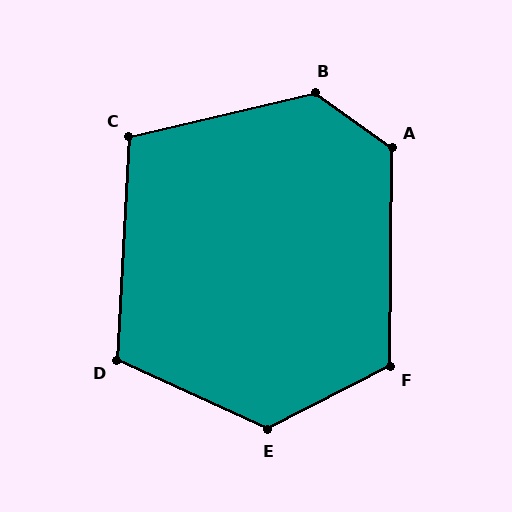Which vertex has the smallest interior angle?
C, at approximately 107 degrees.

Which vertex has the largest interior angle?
B, at approximately 131 degrees.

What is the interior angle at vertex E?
Approximately 128 degrees (obtuse).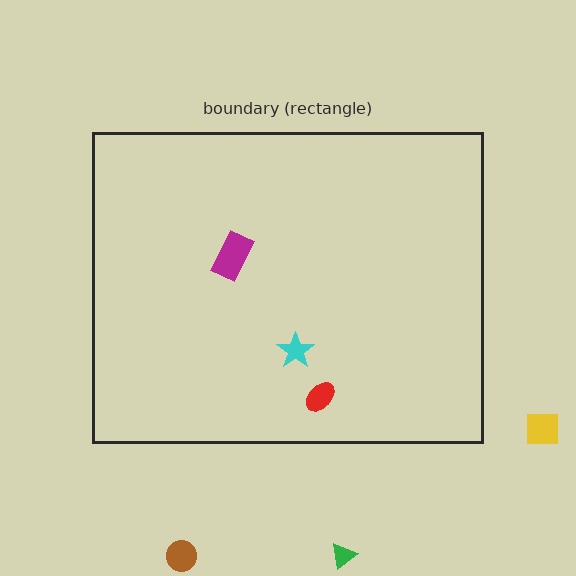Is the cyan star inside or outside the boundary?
Inside.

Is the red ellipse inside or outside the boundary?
Inside.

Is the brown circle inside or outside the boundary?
Outside.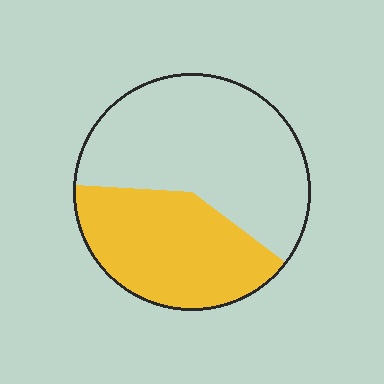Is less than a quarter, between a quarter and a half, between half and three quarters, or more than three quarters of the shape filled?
Between a quarter and a half.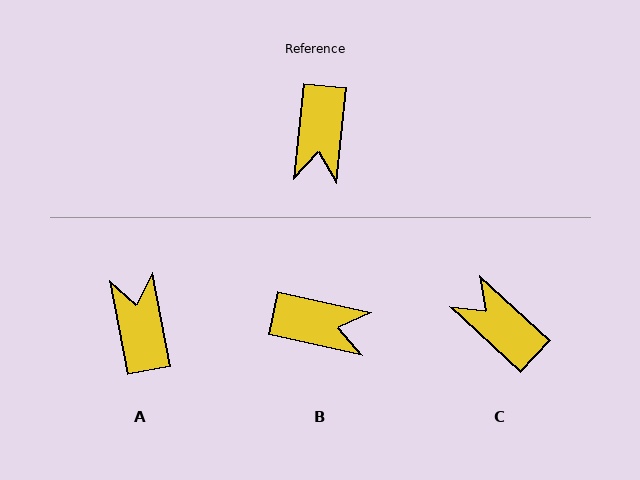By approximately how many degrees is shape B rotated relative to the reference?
Approximately 83 degrees counter-clockwise.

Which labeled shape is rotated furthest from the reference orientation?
A, about 164 degrees away.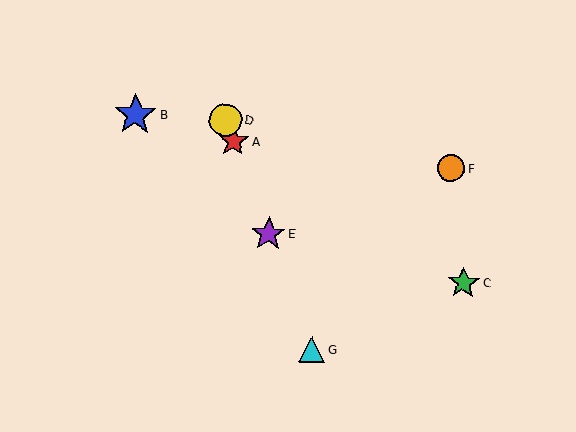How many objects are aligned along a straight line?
4 objects (A, D, E, G) are aligned along a straight line.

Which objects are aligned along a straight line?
Objects A, D, E, G are aligned along a straight line.